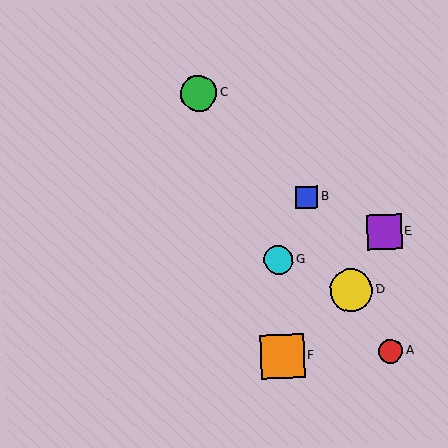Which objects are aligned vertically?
Objects F, G are aligned vertically.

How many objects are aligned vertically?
2 objects (F, G) are aligned vertically.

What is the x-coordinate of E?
Object E is at x≈385.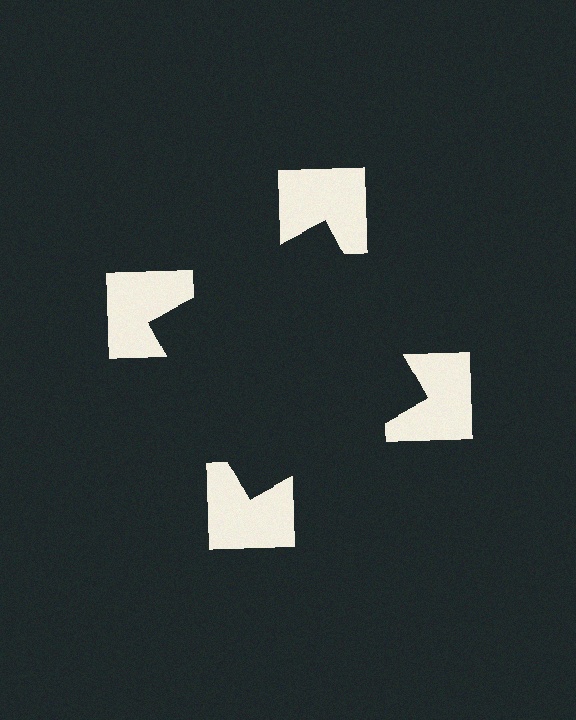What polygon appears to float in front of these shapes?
An illusory square — its edges are inferred from the aligned wedge cuts in the notched squares, not physically drawn.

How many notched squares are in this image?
There are 4 — one at each vertex of the illusory square.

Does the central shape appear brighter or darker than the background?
It typically appears slightly darker than the background, even though no actual brightness change is drawn.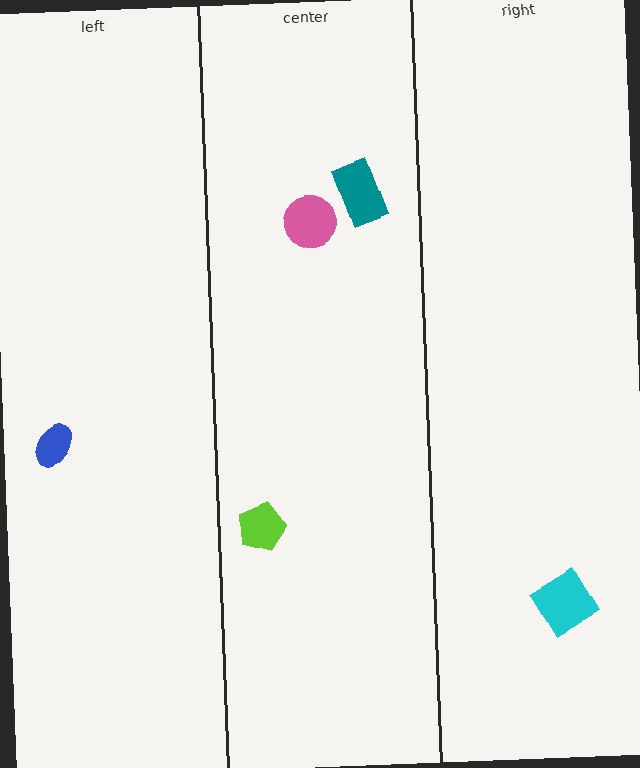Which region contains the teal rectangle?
The center region.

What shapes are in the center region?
The lime pentagon, the teal rectangle, the pink circle.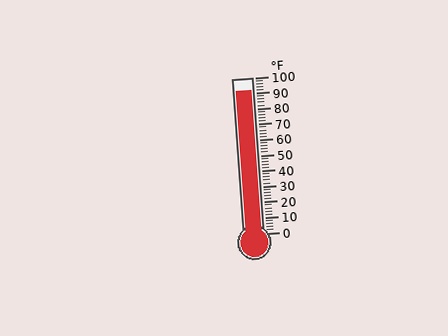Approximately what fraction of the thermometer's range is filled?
The thermometer is filled to approximately 90% of its range.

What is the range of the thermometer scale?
The thermometer scale ranges from 0°F to 100°F.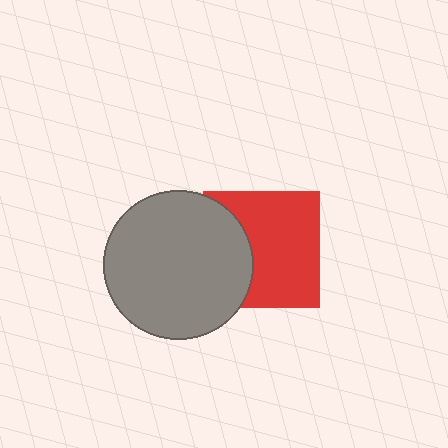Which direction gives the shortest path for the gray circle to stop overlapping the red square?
Moving left gives the shortest separation.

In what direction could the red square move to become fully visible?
The red square could move right. That would shift it out from behind the gray circle entirely.